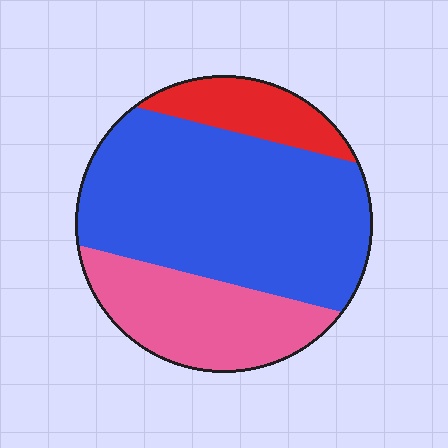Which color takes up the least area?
Red, at roughly 15%.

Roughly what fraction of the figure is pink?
Pink covers 27% of the figure.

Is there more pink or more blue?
Blue.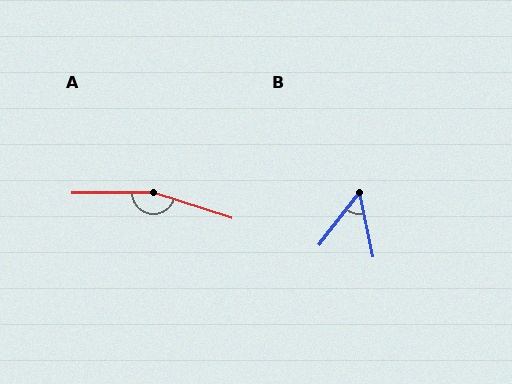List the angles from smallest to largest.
B (49°), A (162°).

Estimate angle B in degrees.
Approximately 49 degrees.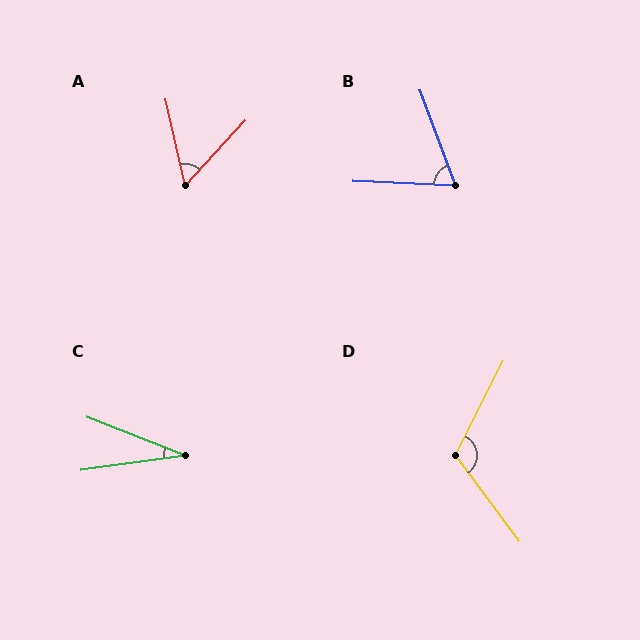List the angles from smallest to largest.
C (29°), A (55°), B (67°), D (116°).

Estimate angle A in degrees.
Approximately 55 degrees.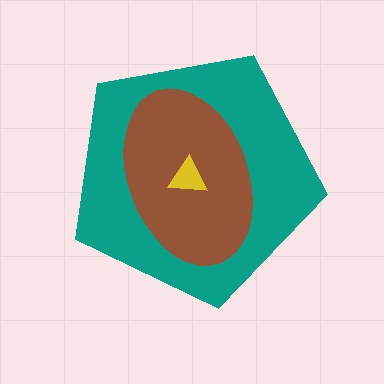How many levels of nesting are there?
3.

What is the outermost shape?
The teal pentagon.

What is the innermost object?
The yellow triangle.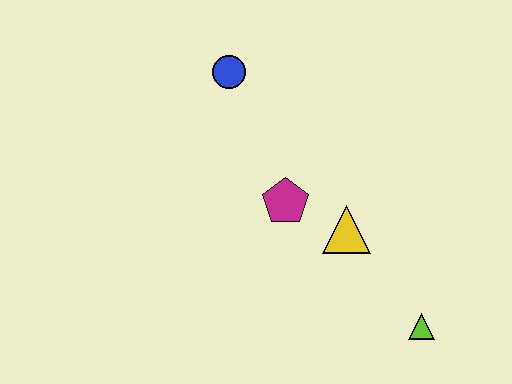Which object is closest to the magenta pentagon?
The yellow triangle is closest to the magenta pentagon.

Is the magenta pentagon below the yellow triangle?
No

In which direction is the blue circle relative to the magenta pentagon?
The blue circle is above the magenta pentagon.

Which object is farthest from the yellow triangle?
The blue circle is farthest from the yellow triangle.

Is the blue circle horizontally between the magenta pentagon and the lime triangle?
No